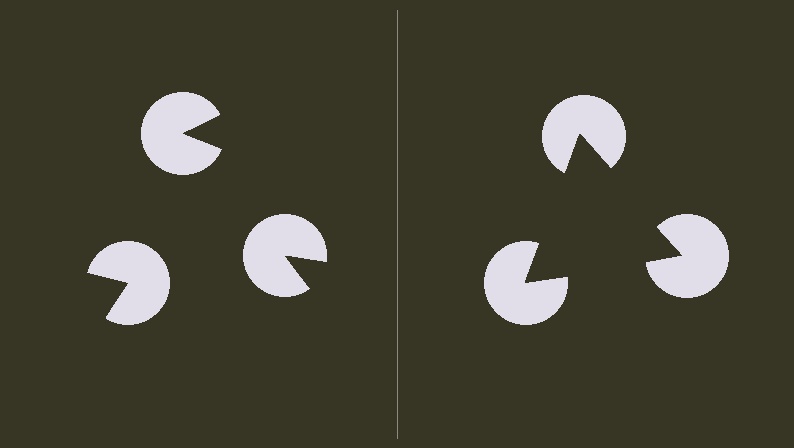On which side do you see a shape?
An illusory triangle appears on the right side. On the left side the wedge cuts are rotated, so no coherent shape forms.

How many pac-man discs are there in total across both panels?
6 — 3 on each side.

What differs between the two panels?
The pac-man discs are positioned identically on both sides; only the wedge orientations differ. On the right they align to a triangle; on the left they are misaligned.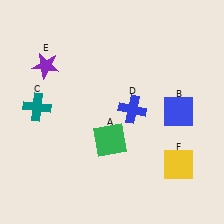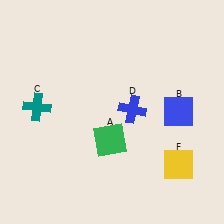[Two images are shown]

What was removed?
The purple star (E) was removed in Image 2.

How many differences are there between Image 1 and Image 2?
There is 1 difference between the two images.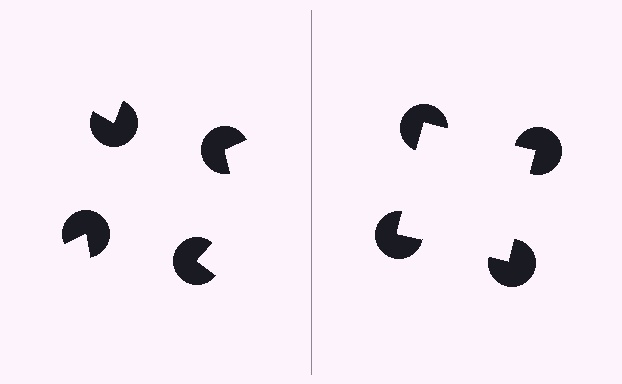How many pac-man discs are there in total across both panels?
8 — 4 on each side.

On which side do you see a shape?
An illusory square appears on the right side. On the left side the wedge cuts are rotated, so no coherent shape forms.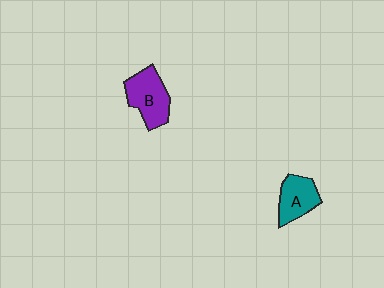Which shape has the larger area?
Shape B (purple).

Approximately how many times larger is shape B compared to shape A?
Approximately 1.3 times.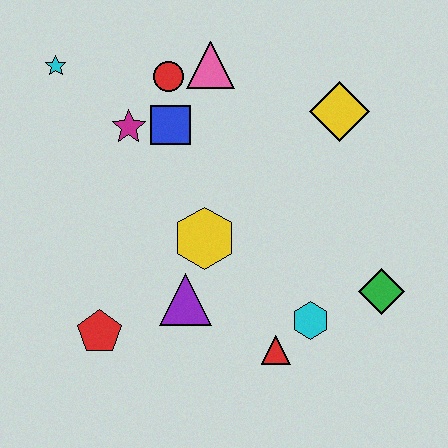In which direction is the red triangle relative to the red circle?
The red triangle is below the red circle.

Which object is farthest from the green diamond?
The cyan star is farthest from the green diamond.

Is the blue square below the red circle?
Yes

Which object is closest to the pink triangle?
The red circle is closest to the pink triangle.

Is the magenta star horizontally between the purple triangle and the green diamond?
No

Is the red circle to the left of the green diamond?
Yes